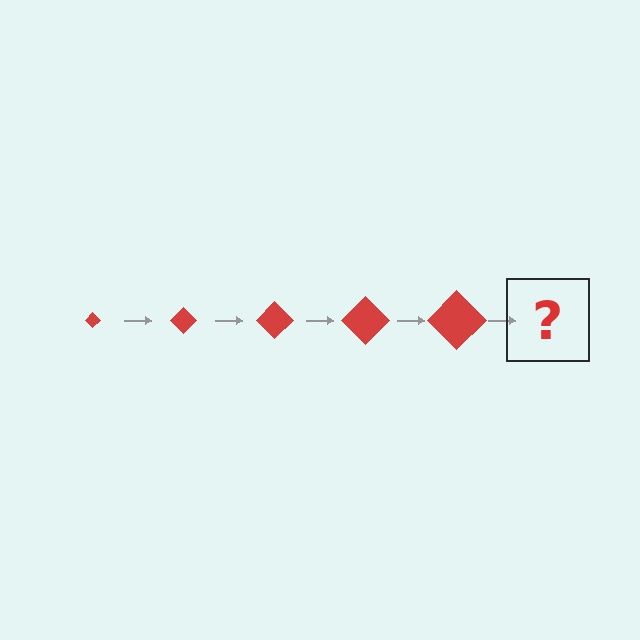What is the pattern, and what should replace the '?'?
The pattern is that the diamond gets progressively larger each step. The '?' should be a red diamond, larger than the previous one.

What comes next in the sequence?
The next element should be a red diamond, larger than the previous one.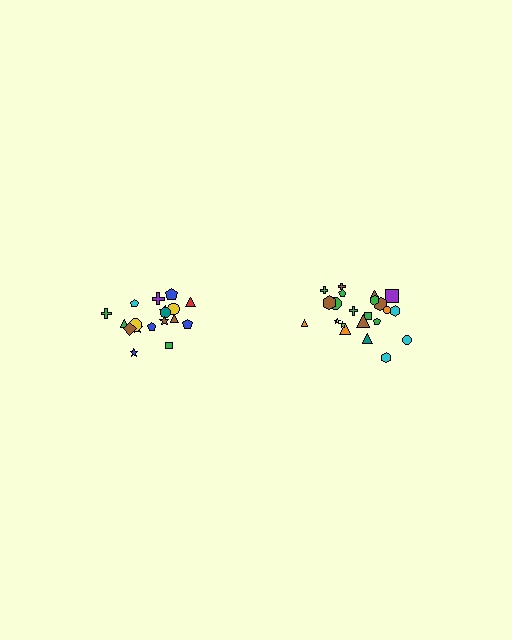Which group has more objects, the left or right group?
The right group.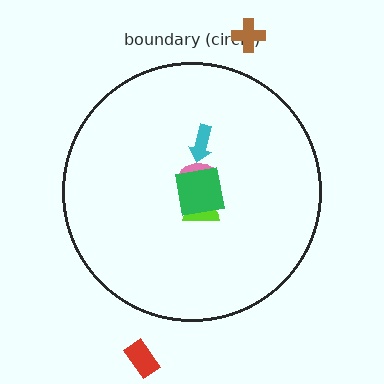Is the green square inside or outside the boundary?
Inside.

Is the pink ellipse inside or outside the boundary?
Inside.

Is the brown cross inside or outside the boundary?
Outside.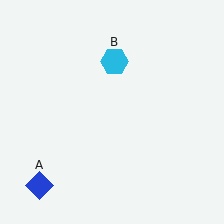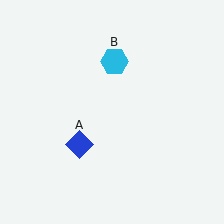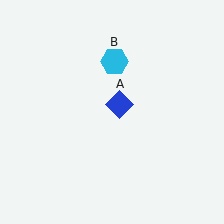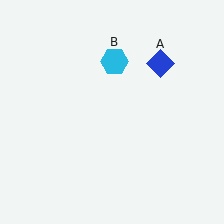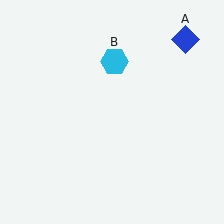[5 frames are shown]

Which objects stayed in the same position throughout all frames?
Cyan hexagon (object B) remained stationary.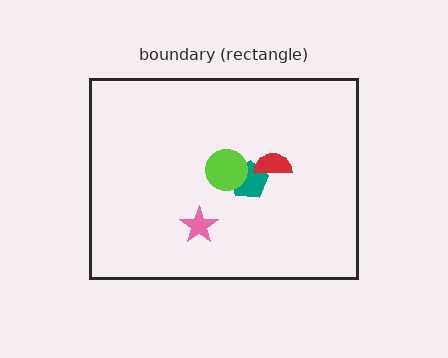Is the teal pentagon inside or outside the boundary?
Inside.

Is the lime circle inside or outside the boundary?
Inside.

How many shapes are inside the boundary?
4 inside, 0 outside.